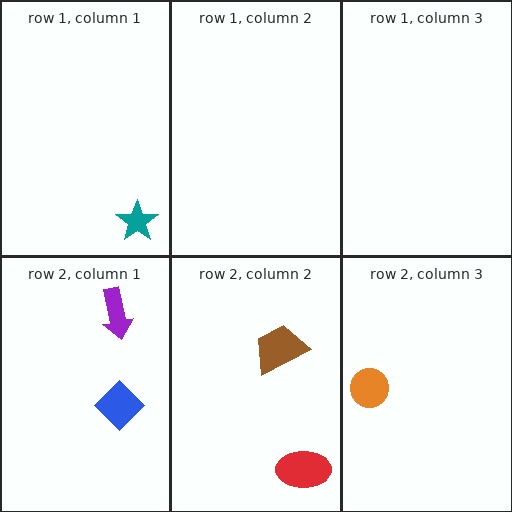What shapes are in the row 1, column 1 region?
The teal star.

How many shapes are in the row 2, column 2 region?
2.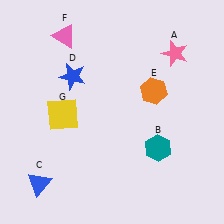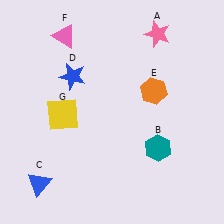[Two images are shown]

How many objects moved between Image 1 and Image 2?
1 object moved between the two images.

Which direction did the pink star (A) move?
The pink star (A) moved up.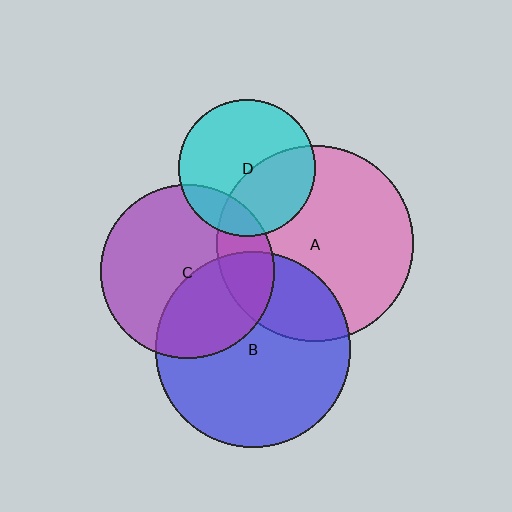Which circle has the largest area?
Circle A (pink).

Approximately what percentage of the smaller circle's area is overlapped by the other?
Approximately 40%.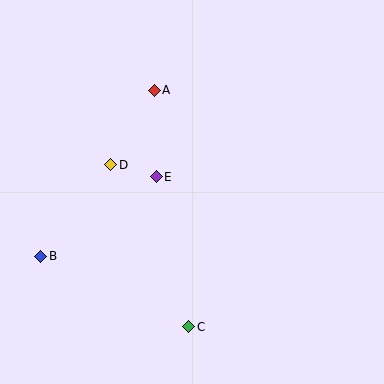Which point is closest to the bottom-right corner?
Point C is closest to the bottom-right corner.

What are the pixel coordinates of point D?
Point D is at (111, 165).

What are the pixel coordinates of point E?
Point E is at (156, 177).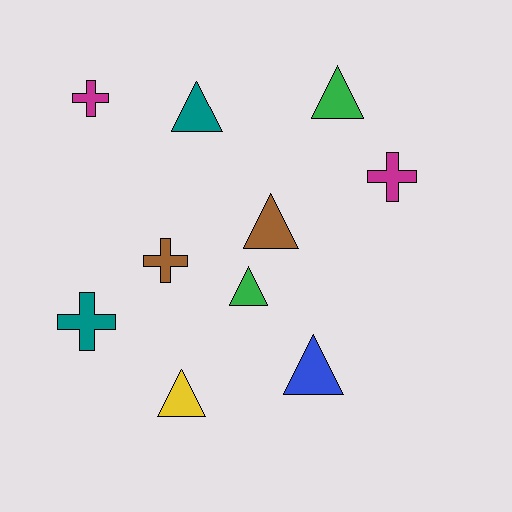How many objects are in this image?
There are 10 objects.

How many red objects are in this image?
There are no red objects.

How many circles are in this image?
There are no circles.